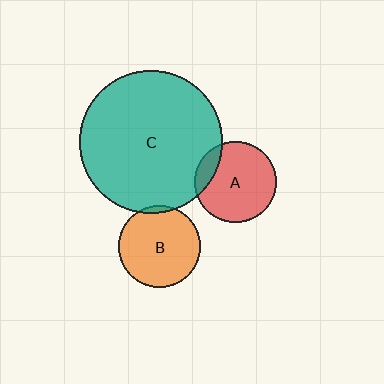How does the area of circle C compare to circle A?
Approximately 3.1 times.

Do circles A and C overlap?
Yes.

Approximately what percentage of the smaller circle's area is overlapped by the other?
Approximately 15%.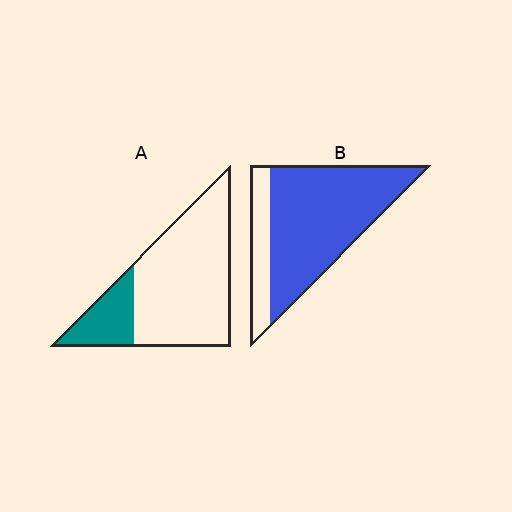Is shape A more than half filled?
No.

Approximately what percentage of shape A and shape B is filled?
A is approximately 20% and B is approximately 80%.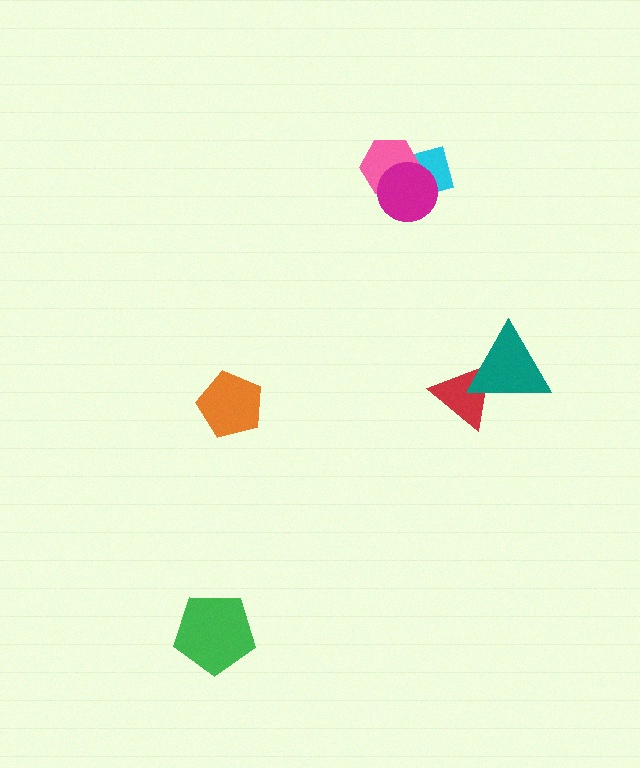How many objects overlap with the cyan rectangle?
2 objects overlap with the cyan rectangle.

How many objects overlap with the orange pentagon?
0 objects overlap with the orange pentagon.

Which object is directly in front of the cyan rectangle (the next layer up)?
The pink hexagon is directly in front of the cyan rectangle.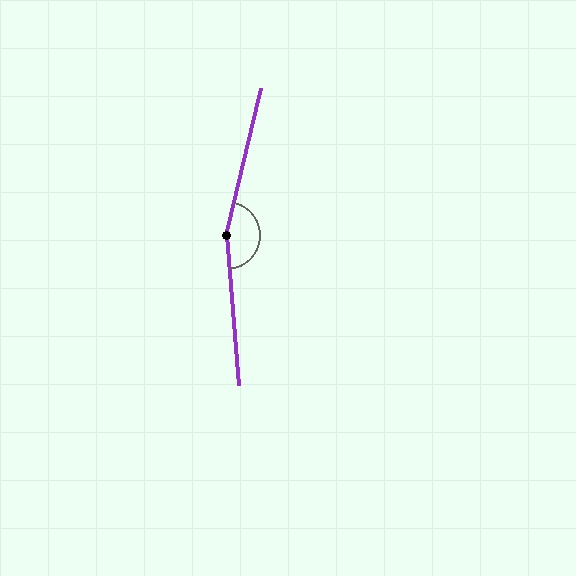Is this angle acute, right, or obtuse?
It is obtuse.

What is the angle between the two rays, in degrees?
Approximately 162 degrees.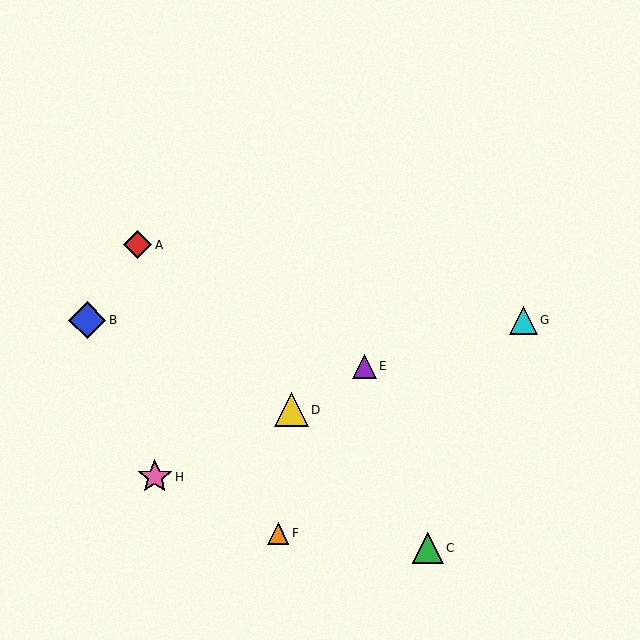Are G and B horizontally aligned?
Yes, both are at y≈320.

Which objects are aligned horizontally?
Objects B, G are aligned horizontally.